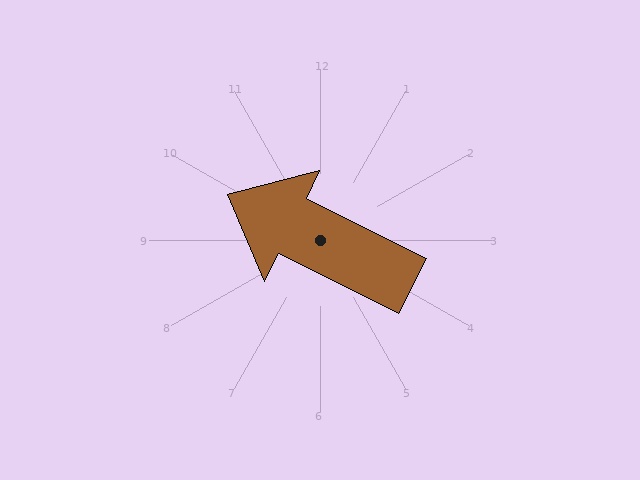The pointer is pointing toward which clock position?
Roughly 10 o'clock.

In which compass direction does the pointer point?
Northwest.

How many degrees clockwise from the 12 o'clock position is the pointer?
Approximately 296 degrees.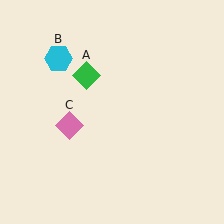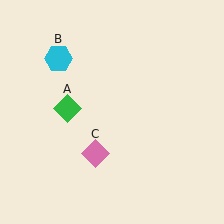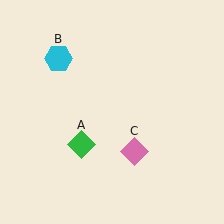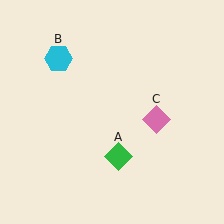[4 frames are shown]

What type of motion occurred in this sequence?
The green diamond (object A), pink diamond (object C) rotated counterclockwise around the center of the scene.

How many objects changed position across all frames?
2 objects changed position: green diamond (object A), pink diamond (object C).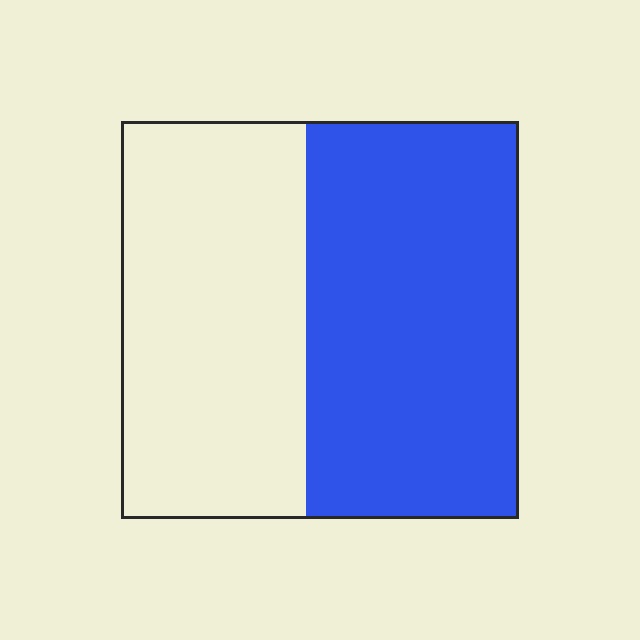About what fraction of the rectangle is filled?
About one half (1/2).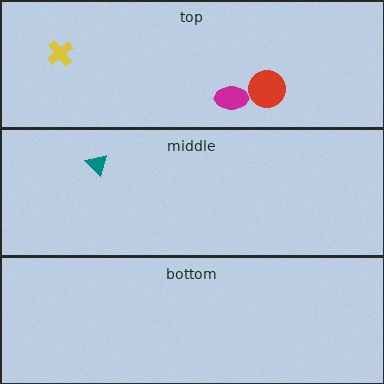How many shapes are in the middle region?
1.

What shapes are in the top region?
The yellow cross, the magenta ellipse, the red circle.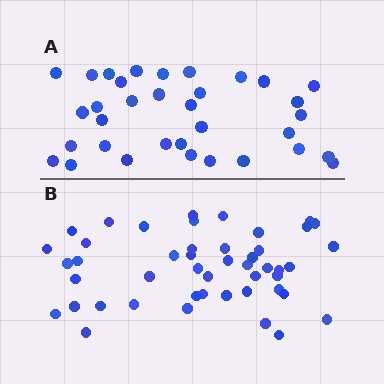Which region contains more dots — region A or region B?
Region B (the bottom region) has more dots.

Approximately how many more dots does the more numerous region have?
Region B has approximately 15 more dots than region A.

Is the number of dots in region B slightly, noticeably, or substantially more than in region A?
Region B has noticeably more, but not dramatically so. The ratio is roughly 1.4 to 1.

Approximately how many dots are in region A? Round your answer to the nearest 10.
About 30 dots. (The exact count is 34, which rounds to 30.)